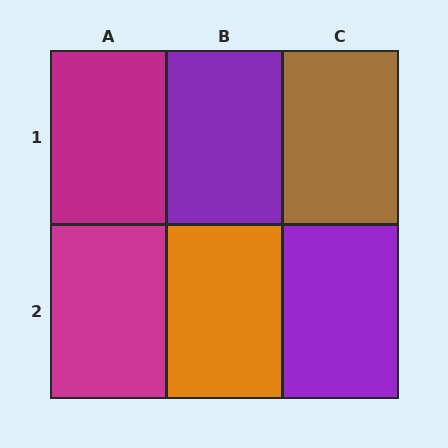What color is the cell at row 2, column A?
Magenta.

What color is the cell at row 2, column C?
Purple.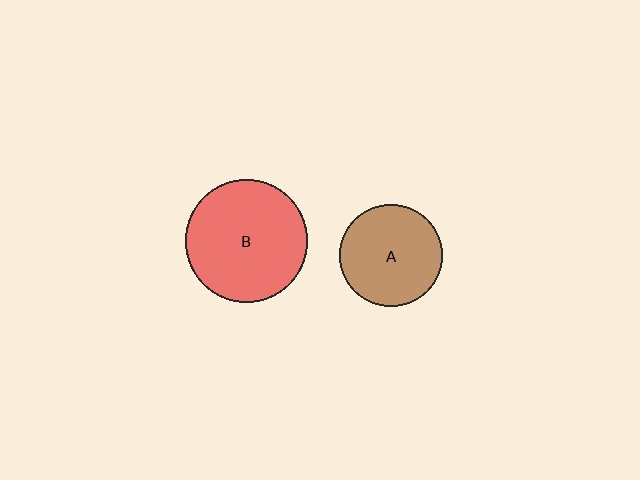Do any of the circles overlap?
No, none of the circles overlap.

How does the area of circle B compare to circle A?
Approximately 1.4 times.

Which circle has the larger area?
Circle B (red).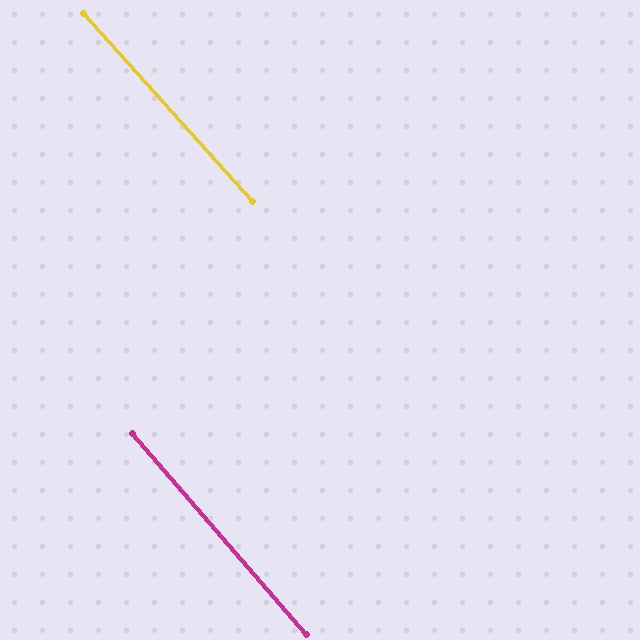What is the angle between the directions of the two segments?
Approximately 1 degree.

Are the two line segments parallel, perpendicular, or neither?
Parallel — their directions differ by only 1.1°.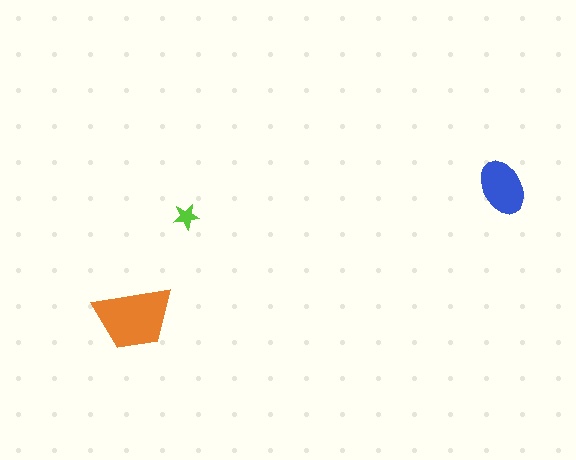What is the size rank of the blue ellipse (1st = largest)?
2nd.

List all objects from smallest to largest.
The lime star, the blue ellipse, the orange trapezoid.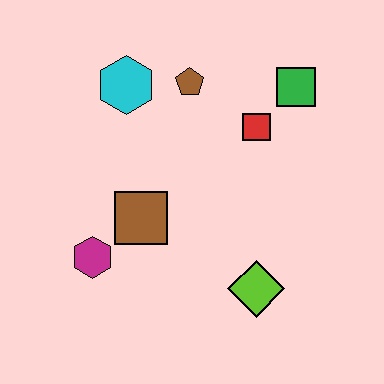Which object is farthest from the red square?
The magenta hexagon is farthest from the red square.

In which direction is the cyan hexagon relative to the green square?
The cyan hexagon is to the left of the green square.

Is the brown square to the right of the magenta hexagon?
Yes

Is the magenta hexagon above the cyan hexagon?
No